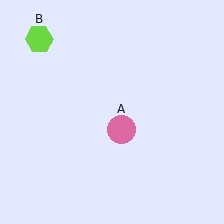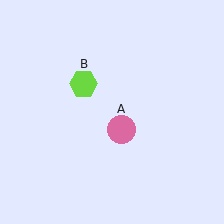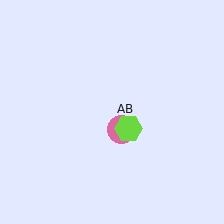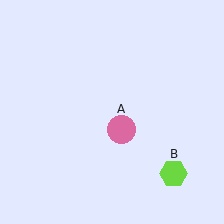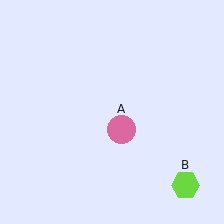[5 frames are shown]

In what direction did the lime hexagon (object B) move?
The lime hexagon (object B) moved down and to the right.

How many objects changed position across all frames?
1 object changed position: lime hexagon (object B).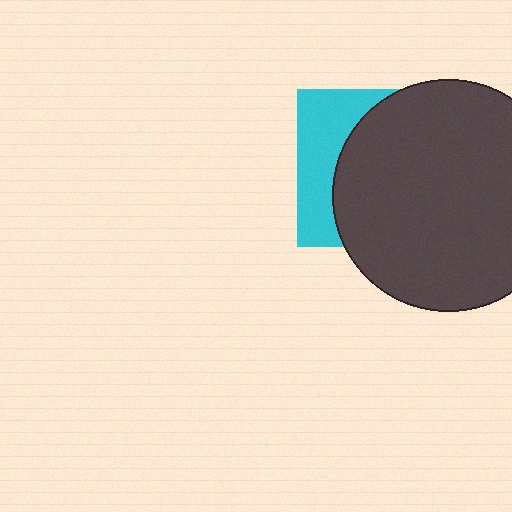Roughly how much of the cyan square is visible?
A small part of it is visible (roughly 31%).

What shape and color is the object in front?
The object in front is a dark gray circle.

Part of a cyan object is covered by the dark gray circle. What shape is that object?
It is a square.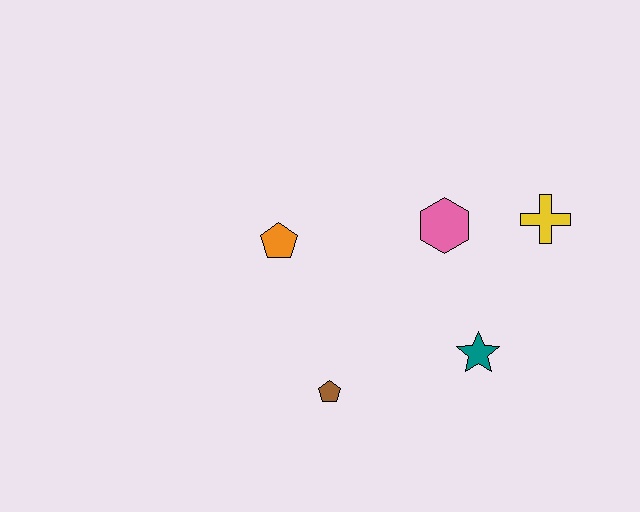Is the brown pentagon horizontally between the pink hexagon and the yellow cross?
No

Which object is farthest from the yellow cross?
The brown pentagon is farthest from the yellow cross.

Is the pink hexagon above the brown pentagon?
Yes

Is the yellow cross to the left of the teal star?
No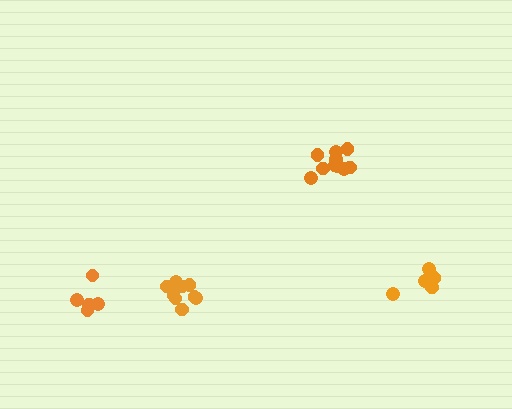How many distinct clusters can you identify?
There are 4 distinct clusters.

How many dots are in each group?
Group 1: 11 dots, Group 2: 5 dots, Group 3: 9 dots, Group 4: 6 dots (31 total).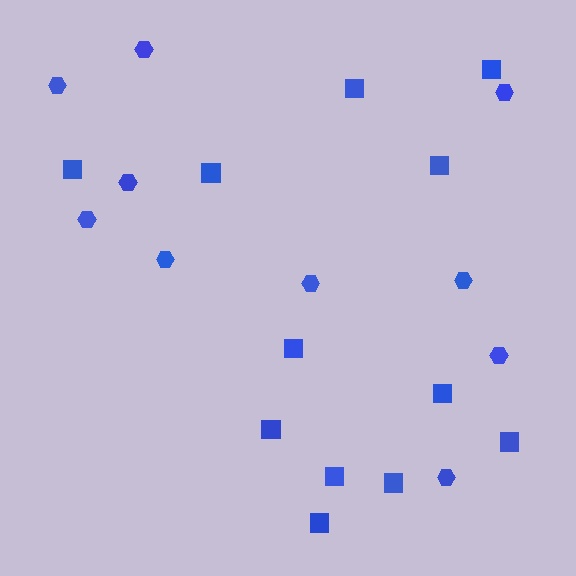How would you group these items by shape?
There are 2 groups: one group of hexagons (10) and one group of squares (12).